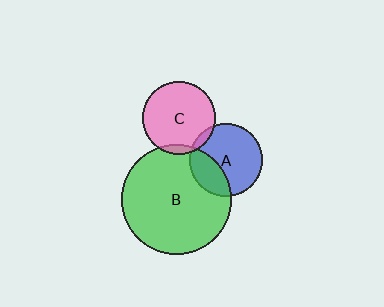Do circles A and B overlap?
Yes.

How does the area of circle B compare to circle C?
Approximately 2.3 times.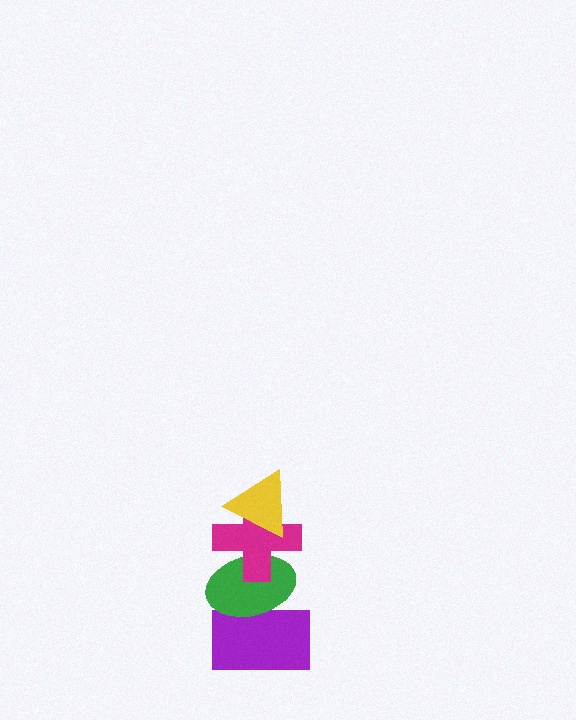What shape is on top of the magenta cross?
The yellow triangle is on top of the magenta cross.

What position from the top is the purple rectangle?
The purple rectangle is 4th from the top.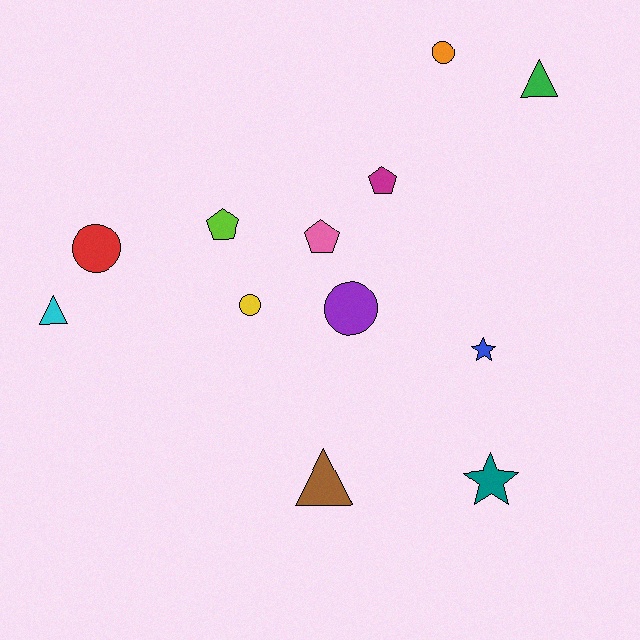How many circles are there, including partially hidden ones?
There are 4 circles.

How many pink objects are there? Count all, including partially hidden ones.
There is 1 pink object.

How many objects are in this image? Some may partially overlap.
There are 12 objects.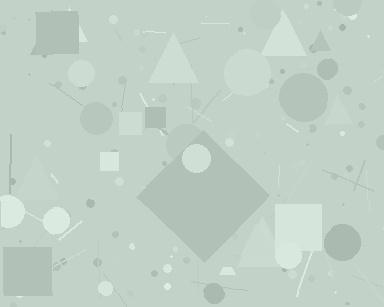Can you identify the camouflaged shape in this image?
The camouflaged shape is a diamond.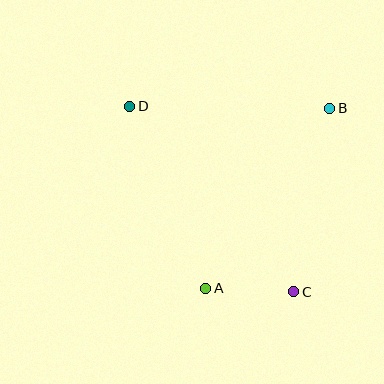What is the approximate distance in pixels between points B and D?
The distance between B and D is approximately 200 pixels.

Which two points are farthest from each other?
Points C and D are farthest from each other.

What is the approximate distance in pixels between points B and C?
The distance between B and C is approximately 187 pixels.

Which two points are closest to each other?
Points A and C are closest to each other.